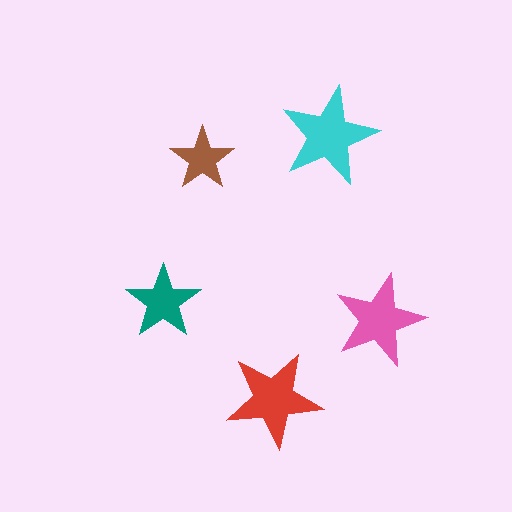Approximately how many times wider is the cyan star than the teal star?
About 1.5 times wider.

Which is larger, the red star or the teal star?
The red one.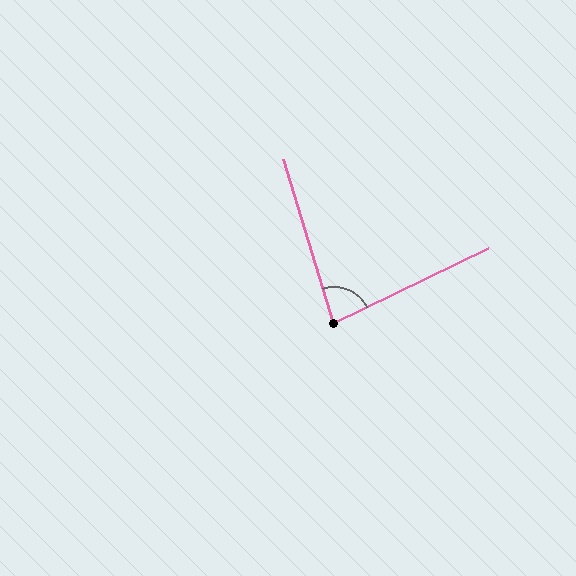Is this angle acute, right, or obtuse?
It is acute.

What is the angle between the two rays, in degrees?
Approximately 81 degrees.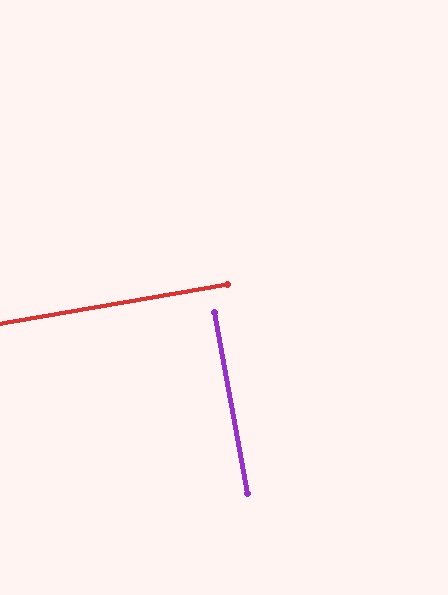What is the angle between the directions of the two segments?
Approximately 89 degrees.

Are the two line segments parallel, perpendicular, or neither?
Perpendicular — they meet at approximately 89°.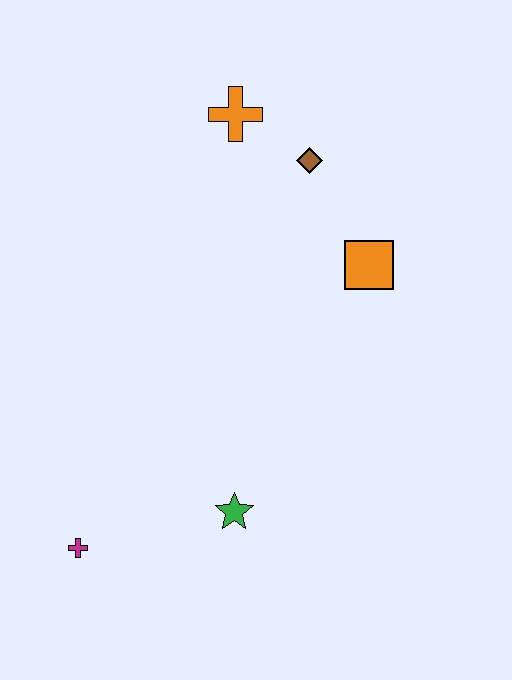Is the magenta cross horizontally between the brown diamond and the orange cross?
No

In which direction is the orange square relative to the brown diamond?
The orange square is below the brown diamond.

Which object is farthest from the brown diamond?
The magenta cross is farthest from the brown diamond.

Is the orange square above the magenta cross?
Yes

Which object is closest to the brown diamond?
The orange cross is closest to the brown diamond.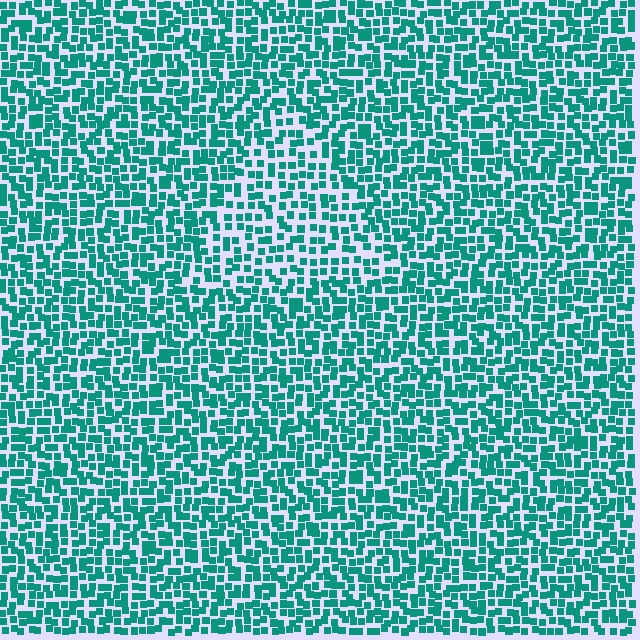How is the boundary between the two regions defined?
The boundary is defined by a change in element density (approximately 1.5x ratio). All elements are the same color, size, and shape.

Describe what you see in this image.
The image contains small teal elements arranged at two different densities. A triangle-shaped region is visible where the elements are less densely packed than the surrounding area.